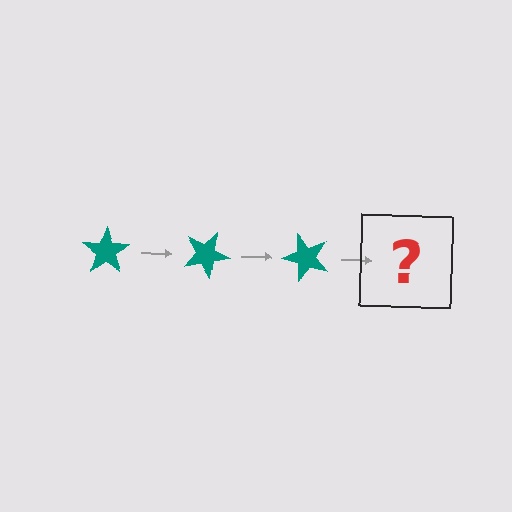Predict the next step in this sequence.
The next step is a teal star rotated 75 degrees.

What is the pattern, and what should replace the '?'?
The pattern is that the star rotates 25 degrees each step. The '?' should be a teal star rotated 75 degrees.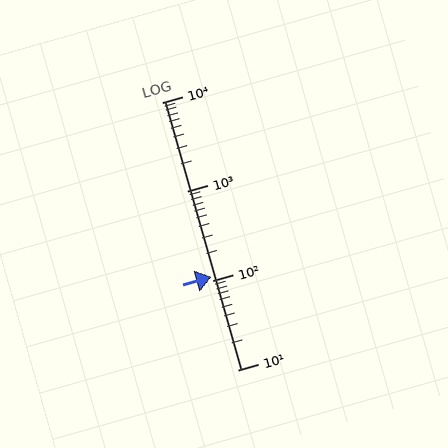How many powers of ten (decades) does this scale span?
The scale spans 3 decades, from 10 to 10000.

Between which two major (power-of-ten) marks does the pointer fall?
The pointer is between 100 and 1000.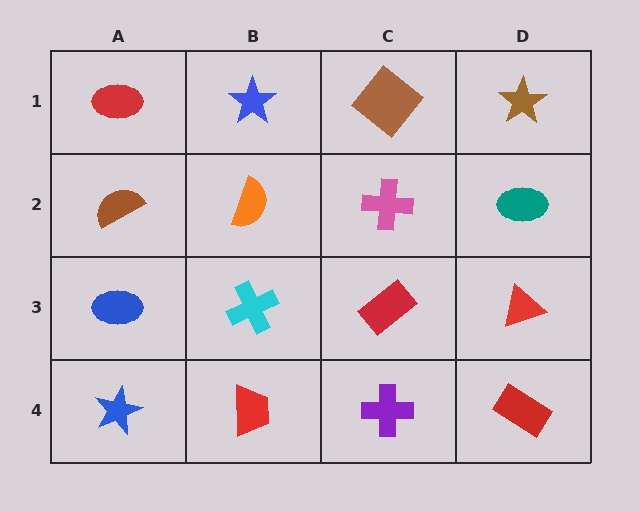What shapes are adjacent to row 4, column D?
A red triangle (row 3, column D), a purple cross (row 4, column C).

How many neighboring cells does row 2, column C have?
4.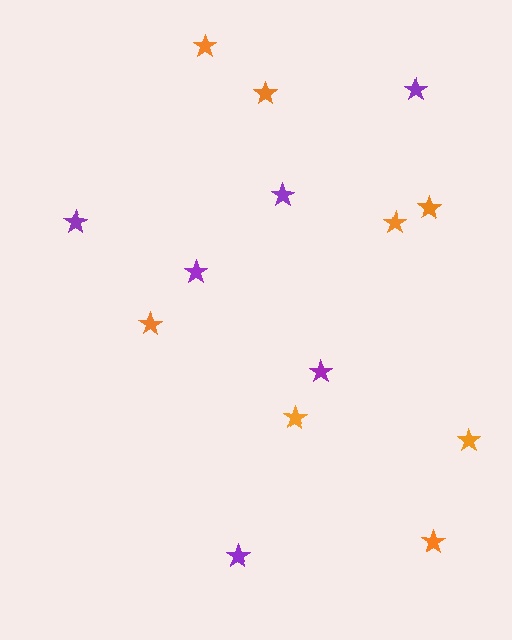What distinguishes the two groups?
There are 2 groups: one group of purple stars (6) and one group of orange stars (8).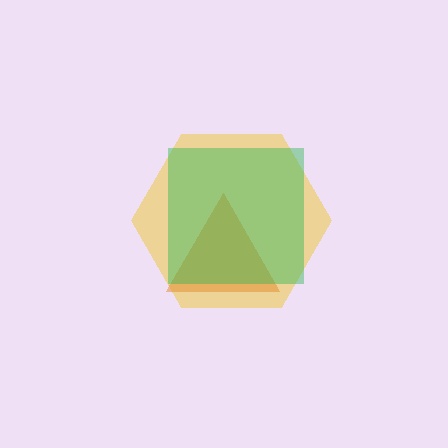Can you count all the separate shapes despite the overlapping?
Yes, there are 3 separate shapes.